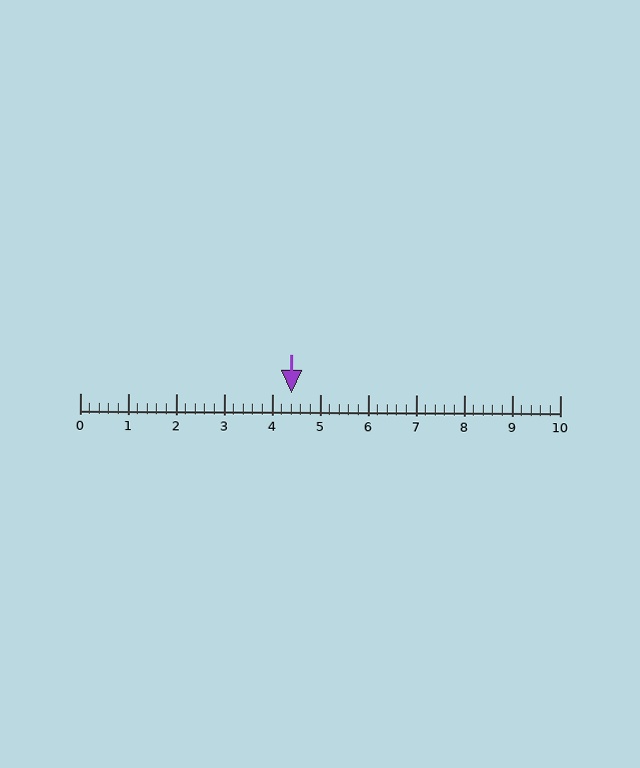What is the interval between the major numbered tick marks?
The major tick marks are spaced 1 units apart.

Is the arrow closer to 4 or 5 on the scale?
The arrow is closer to 4.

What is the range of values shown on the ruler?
The ruler shows values from 0 to 10.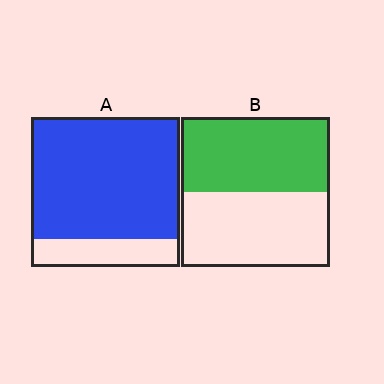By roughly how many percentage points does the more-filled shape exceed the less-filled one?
By roughly 30 percentage points (A over B).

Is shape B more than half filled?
Roughly half.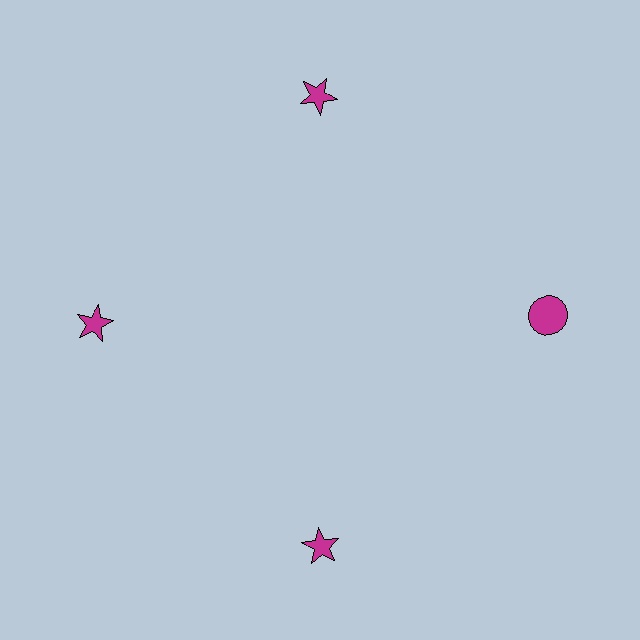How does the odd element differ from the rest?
It has a different shape: circle instead of star.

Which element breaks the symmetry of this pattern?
The magenta circle at roughly the 3 o'clock position breaks the symmetry. All other shapes are magenta stars.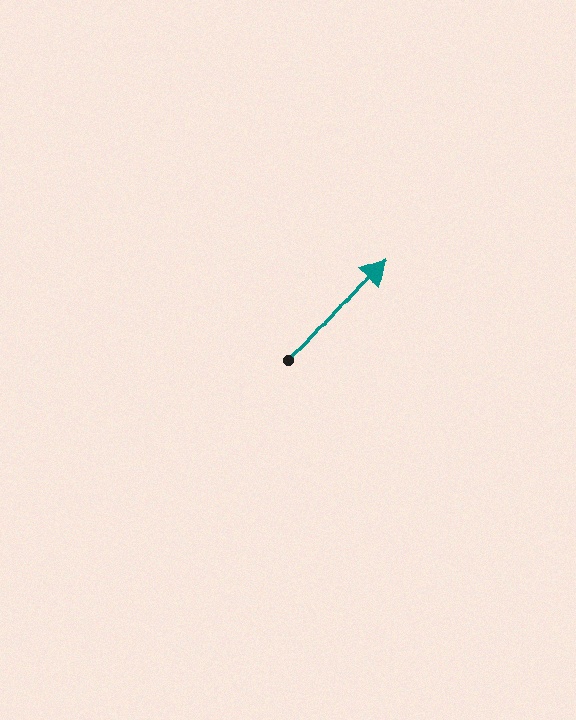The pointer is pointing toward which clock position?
Roughly 1 o'clock.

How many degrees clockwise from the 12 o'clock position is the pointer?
Approximately 42 degrees.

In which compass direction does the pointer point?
Northeast.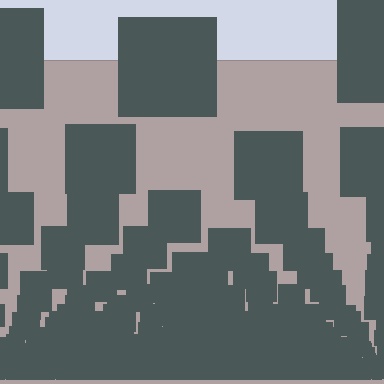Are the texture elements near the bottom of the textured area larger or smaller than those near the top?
Smaller. The gradient is inverted — elements near the bottom are smaller and denser.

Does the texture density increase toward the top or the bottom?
Density increases toward the bottom.